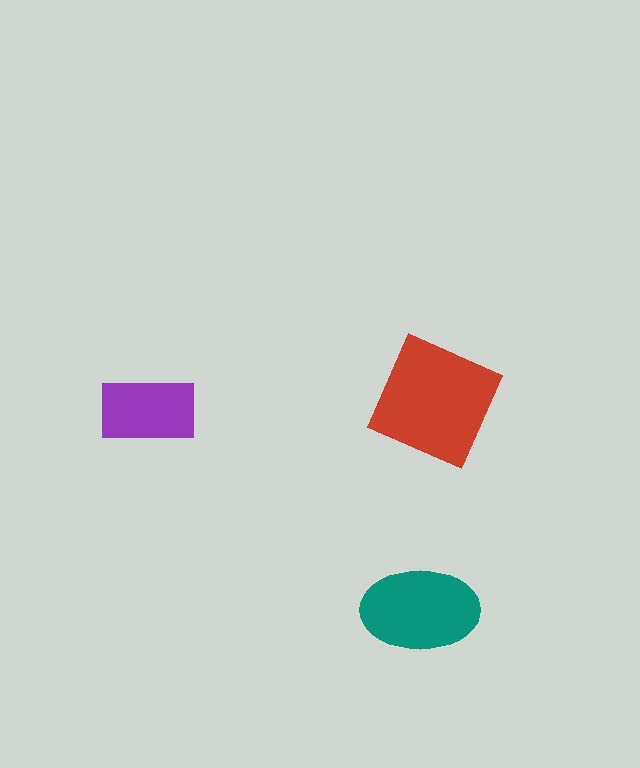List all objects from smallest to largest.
The purple rectangle, the teal ellipse, the red square.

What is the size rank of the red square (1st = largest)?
1st.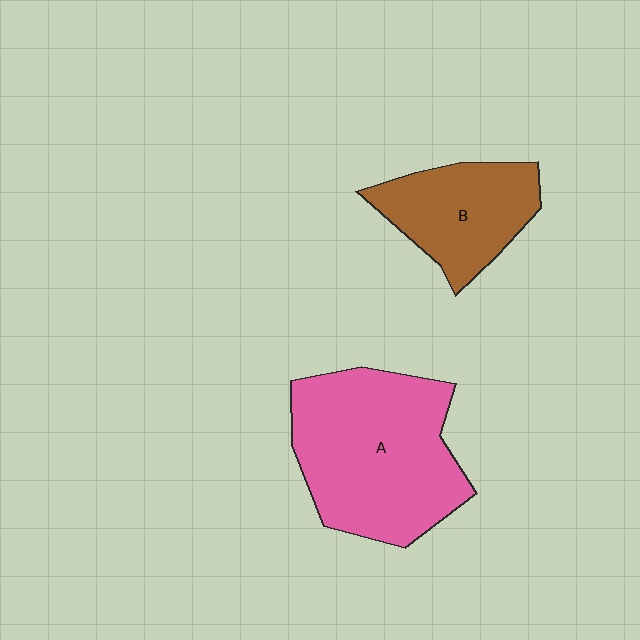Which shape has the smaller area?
Shape B (brown).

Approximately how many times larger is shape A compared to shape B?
Approximately 1.8 times.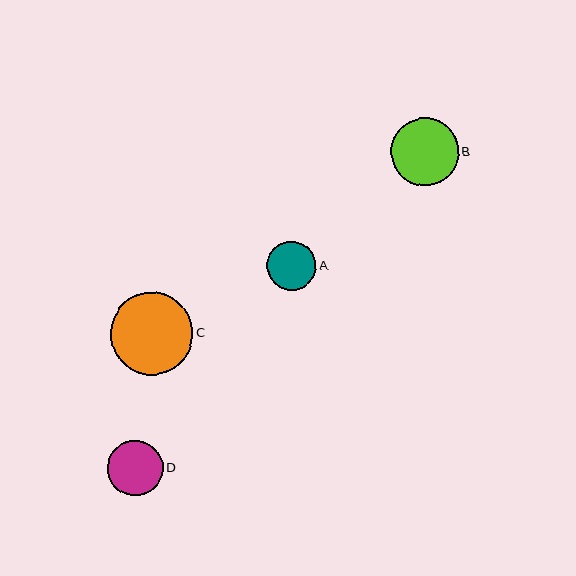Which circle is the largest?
Circle C is the largest with a size of approximately 83 pixels.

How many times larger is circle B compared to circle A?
Circle B is approximately 1.4 times the size of circle A.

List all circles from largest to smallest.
From largest to smallest: C, B, D, A.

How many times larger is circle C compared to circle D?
Circle C is approximately 1.5 times the size of circle D.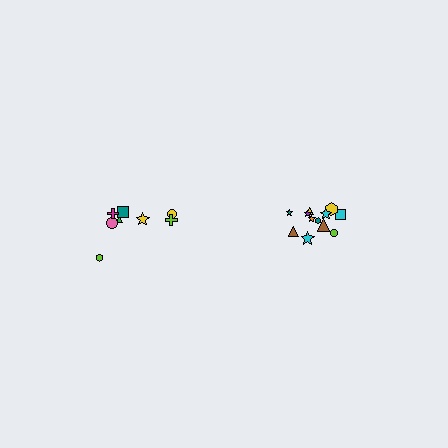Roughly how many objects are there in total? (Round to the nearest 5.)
Roughly 20 objects in total.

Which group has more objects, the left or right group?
The right group.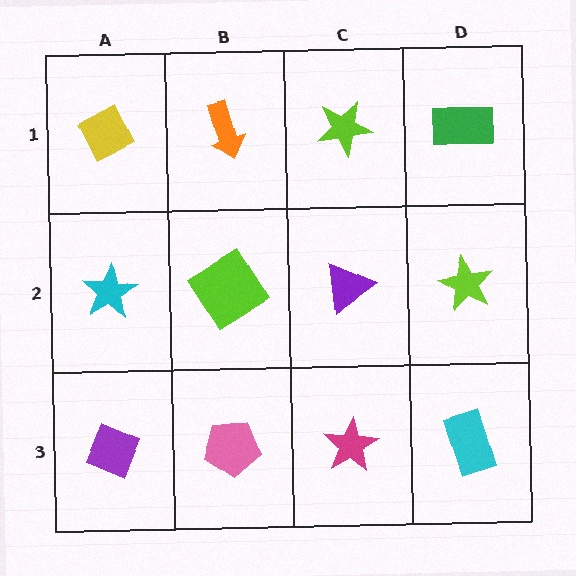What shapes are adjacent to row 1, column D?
A lime star (row 2, column D), a lime star (row 1, column C).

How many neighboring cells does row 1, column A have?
2.